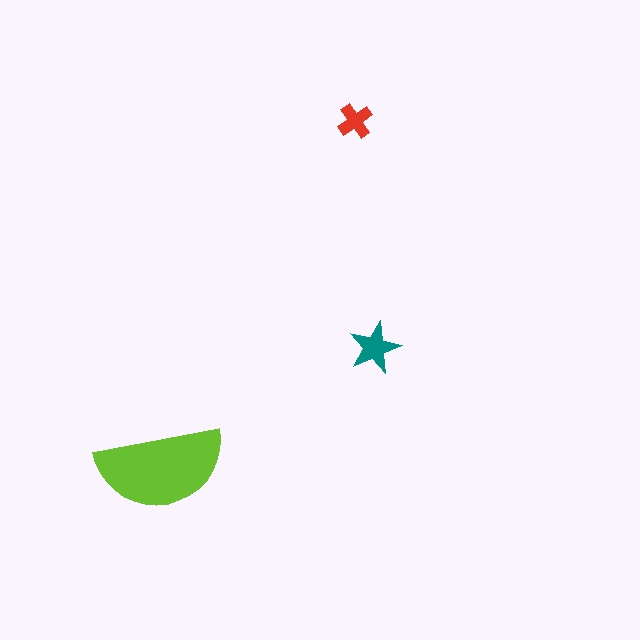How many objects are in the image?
There are 3 objects in the image.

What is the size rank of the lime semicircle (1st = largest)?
1st.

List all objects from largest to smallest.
The lime semicircle, the teal star, the red cross.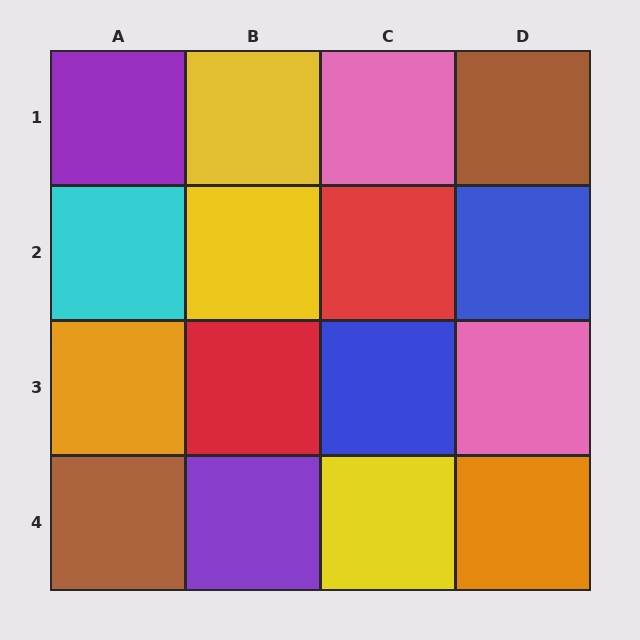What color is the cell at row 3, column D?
Pink.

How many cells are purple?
2 cells are purple.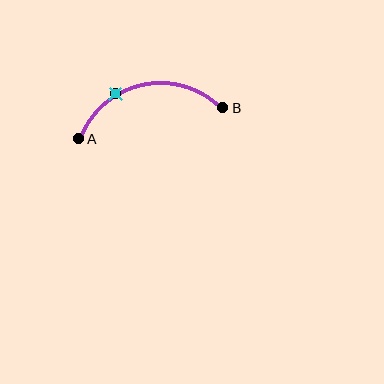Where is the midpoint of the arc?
The arc midpoint is the point on the curve farthest from the straight line joining A and B. It sits above that line.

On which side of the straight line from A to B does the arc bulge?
The arc bulges above the straight line connecting A and B.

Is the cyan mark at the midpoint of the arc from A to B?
No. The cyan mark lies on the arc but is closer to endpoint A. The arc midpoint would be at the point on the curve equidistant along the arc from both A and B.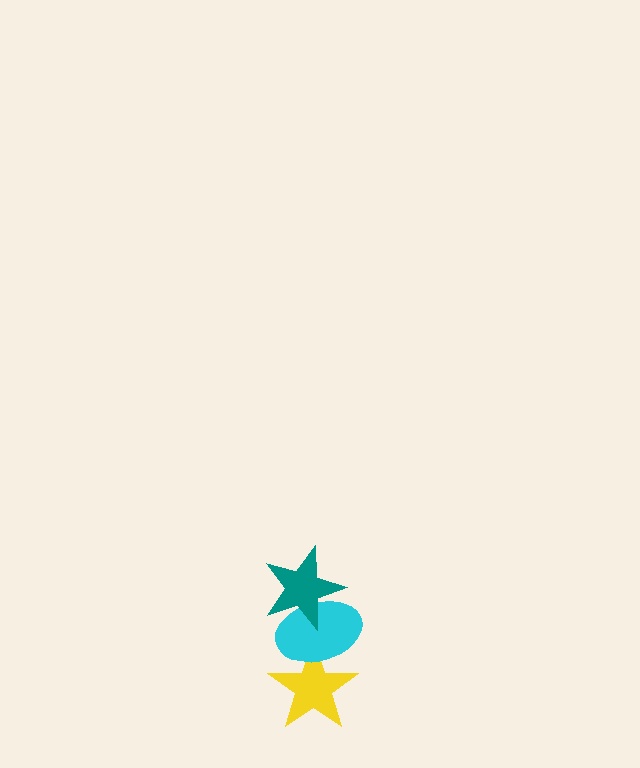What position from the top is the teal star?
The teal star is 1st from the top.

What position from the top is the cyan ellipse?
The cyan ellipse is 2nd from the top.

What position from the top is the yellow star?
The yellow star is 3rd from the top.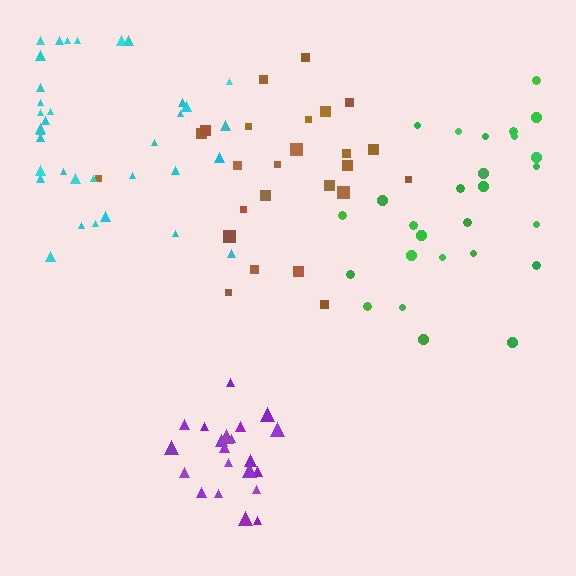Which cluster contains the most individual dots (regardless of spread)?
Cyan (35).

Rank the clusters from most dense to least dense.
purple, cyan, brown, green.